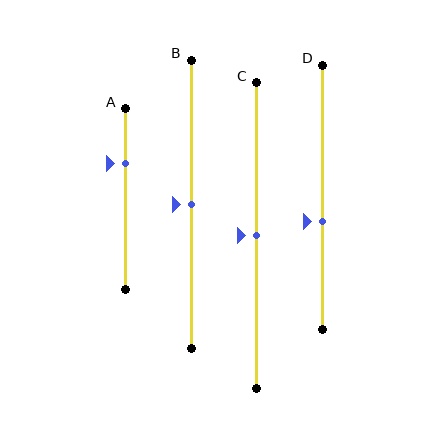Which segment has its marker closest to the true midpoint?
Segment B has its marker closest to the true midpoint.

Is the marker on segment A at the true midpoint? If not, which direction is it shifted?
No, the marker on segment A is shifted upward by about 20% of the segment length.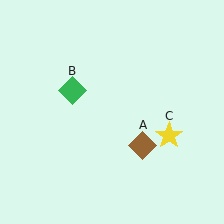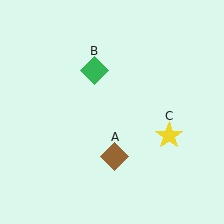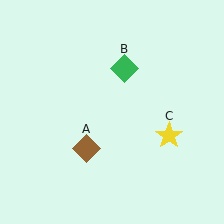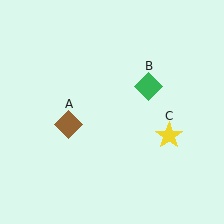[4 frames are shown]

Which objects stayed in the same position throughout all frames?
Yellow star (object C) remained stationary.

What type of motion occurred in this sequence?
The brown diamond (object A), green diamond (object B) rotated clockwise around the center of the scene.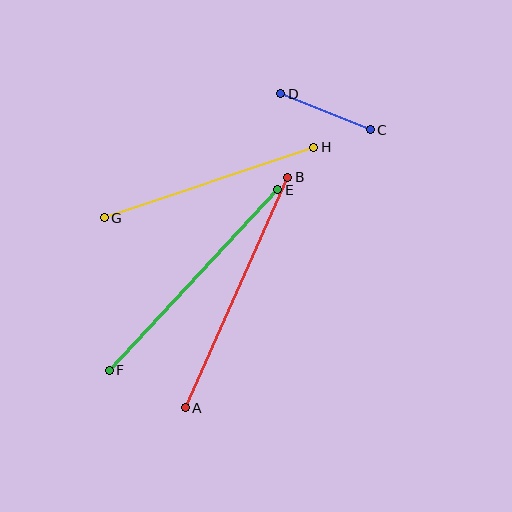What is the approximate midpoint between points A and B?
The midpoint is at approximately (237, 292) pixels.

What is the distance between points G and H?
The distance is approximately 221 pixels.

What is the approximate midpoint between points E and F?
The midpoint is at approximately (194, 280) pixels.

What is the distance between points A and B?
The distance is approximately 252 pixels.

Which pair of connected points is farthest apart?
Points A and B are farthest apart.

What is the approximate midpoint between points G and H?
The midpoint is at approximately (209, 183) pixels.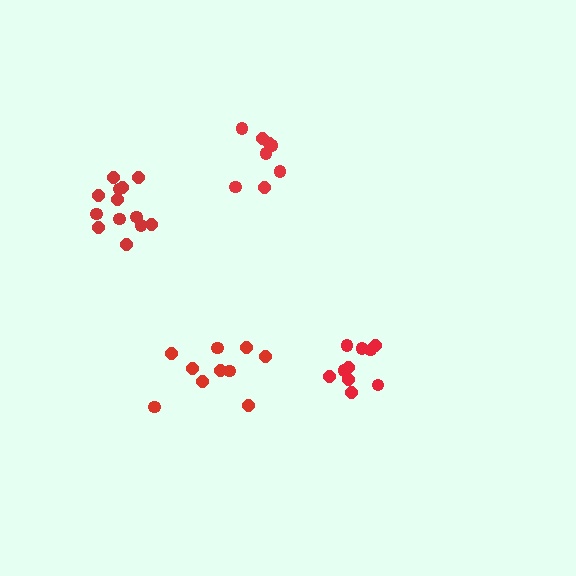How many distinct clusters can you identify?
There are 4 distinct clusters.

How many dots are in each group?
Group 1: 8 dots, Group 2: 13 dots, Group 3: 10 dots, Group 4: 10 dots (41 total).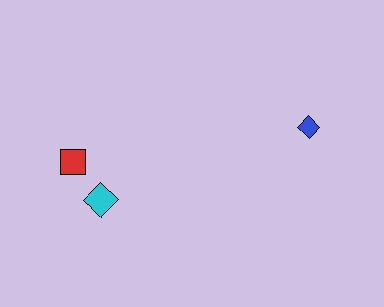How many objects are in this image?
There are 3 objects.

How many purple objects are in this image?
There are no purple objects.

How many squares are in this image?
There is 1 square.